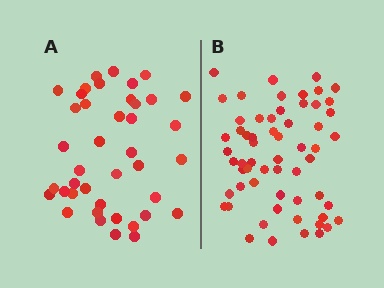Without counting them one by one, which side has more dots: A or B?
Region B (the right region) has more dots.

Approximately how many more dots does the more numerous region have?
Region B has approximately 20 more dots than region A.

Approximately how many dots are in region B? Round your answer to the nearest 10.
About 60 dots.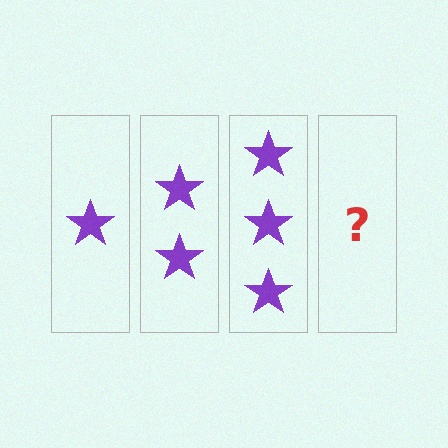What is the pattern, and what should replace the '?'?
The pattern is that each step adds one more star. The '?' should be 4 stars.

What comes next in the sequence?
The next element should be 4 stars.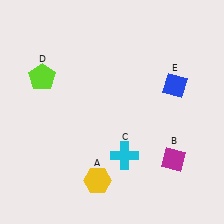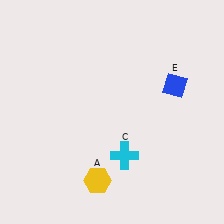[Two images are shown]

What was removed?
The lime pentagon (D), the magenta diamond (B) were removed in Image 2.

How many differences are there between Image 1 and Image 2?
There are 2 differences between the two images.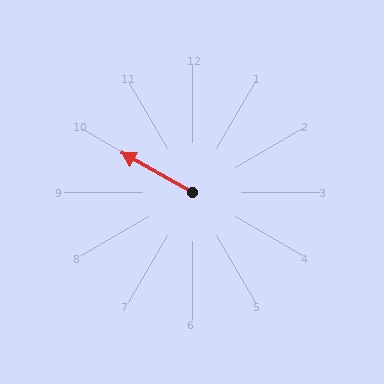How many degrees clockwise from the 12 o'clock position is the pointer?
Approximately 299 degrees.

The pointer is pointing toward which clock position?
Roughly 10 o'clock.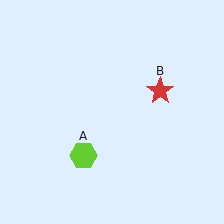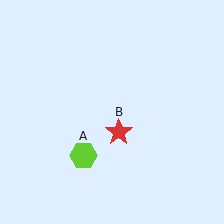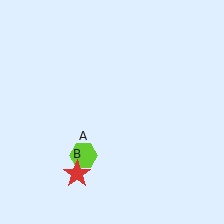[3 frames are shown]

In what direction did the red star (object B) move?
The red star (object B) moved down and to the left.